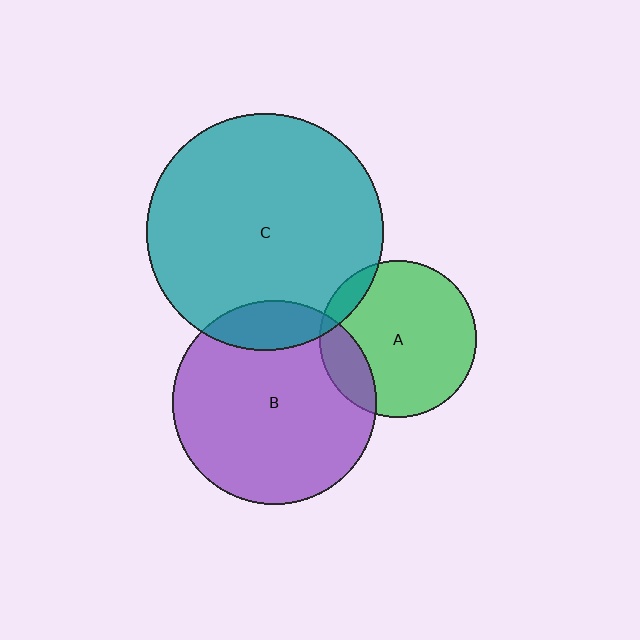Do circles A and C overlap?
Yes.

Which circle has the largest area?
Circle C (teal).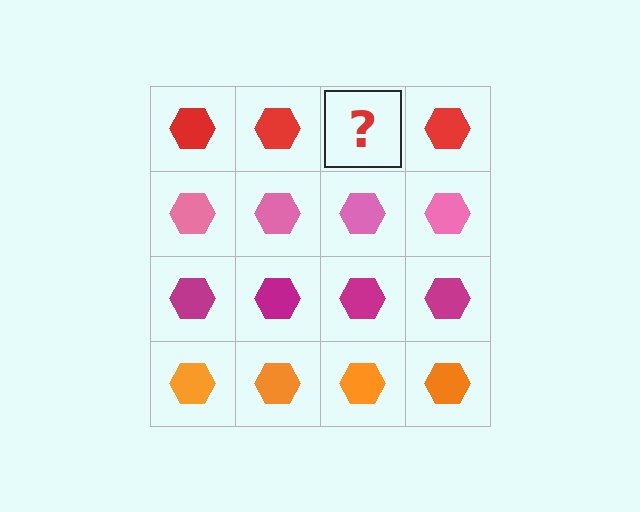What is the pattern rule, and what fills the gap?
The rule is that each row has a consistent color. The gap should be filled with a red hexagon.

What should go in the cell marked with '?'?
The missing cell should contain a red hexagon.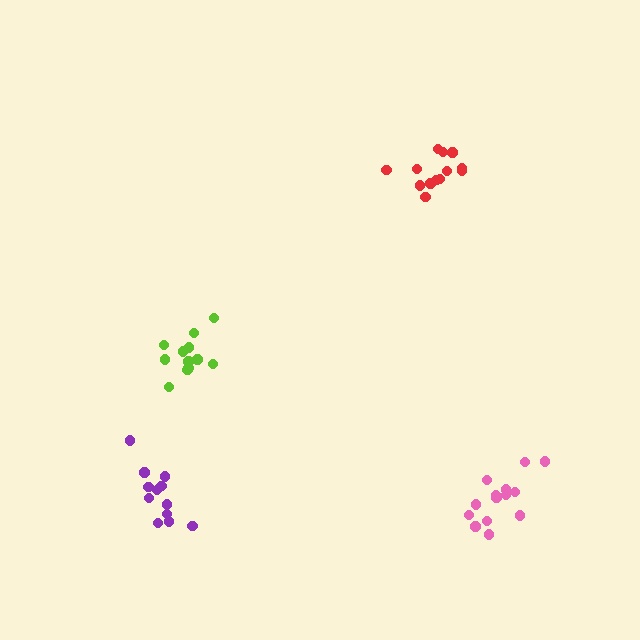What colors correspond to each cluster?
The clusters are colored: lime, purple, red, pink.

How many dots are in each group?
Group 1: 12 dots, Group 2: 12 dots, Group 3: 13 dots, Group 4: 14 dots (51 total).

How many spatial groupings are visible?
There are 4 spatial groupings.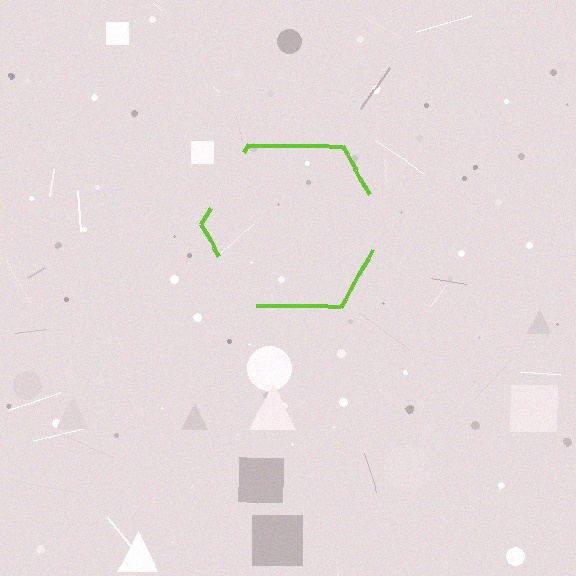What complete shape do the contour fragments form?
The contour fragments form a hexagon.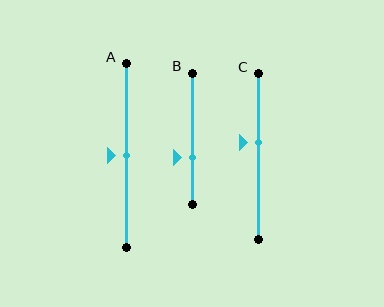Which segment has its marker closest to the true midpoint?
Segment A has its marker closest to the true midpoint.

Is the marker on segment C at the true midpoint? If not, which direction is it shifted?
No, the marker on segment C is shifted upward by about 9% of the segment length.